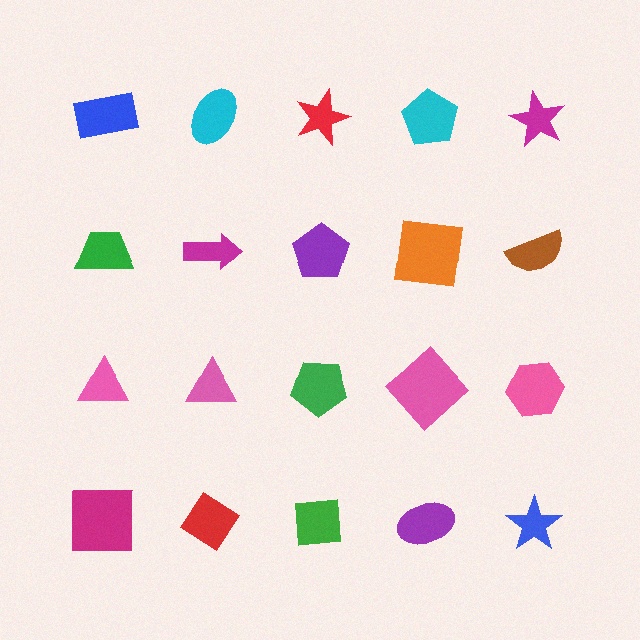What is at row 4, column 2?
A red diamond.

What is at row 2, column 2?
A magenta arrow.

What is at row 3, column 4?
A pink diamond.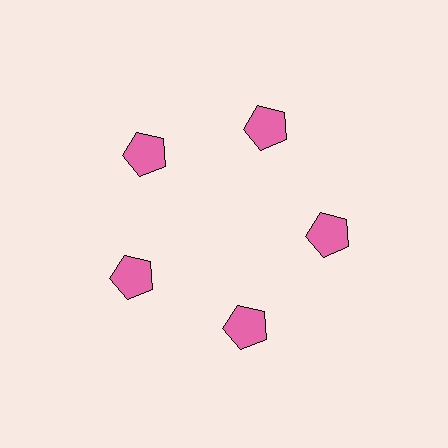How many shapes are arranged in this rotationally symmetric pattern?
There are 5 shapes, arranged in 5 groups of 1.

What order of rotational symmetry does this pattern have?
This pattern has 5-fold rotational symmetry.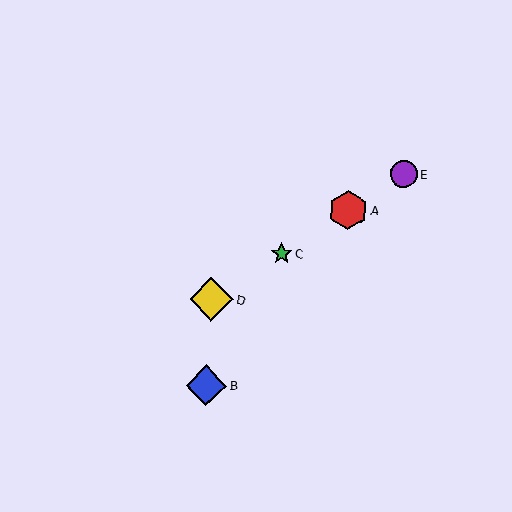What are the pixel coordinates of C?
Object C is at (282, 253).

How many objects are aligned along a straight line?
4 objects (A, C, D, E) are aligned along a straight line.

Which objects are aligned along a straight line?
Objects A, C, D, E are aligned along a straight line.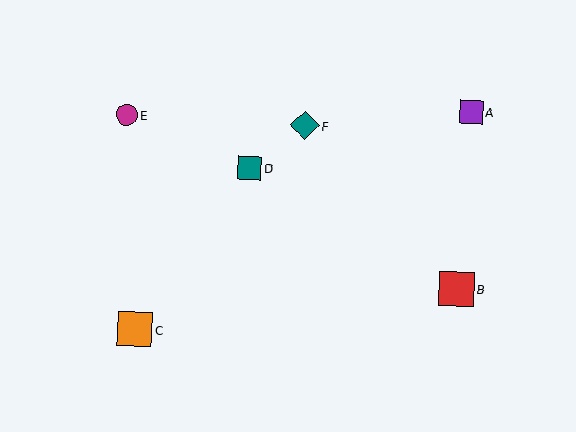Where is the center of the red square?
The center of the red square is at (456, 289).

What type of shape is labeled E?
Shape E is a magenta circle.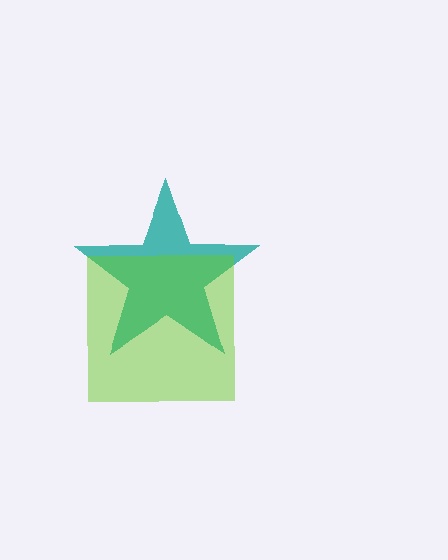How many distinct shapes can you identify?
There are 2 distinct shapes: a teal star, a lime square.